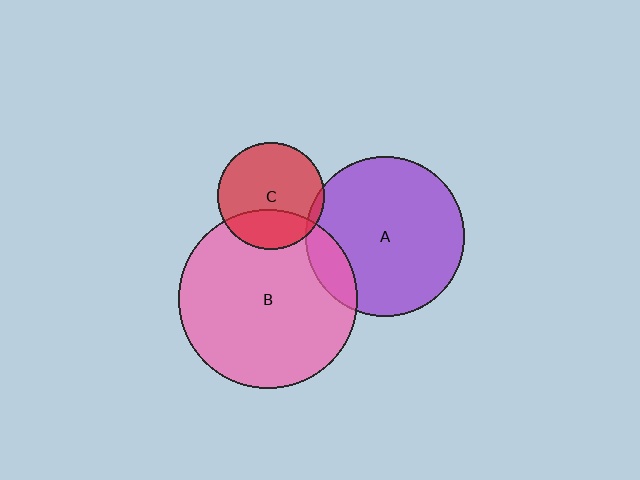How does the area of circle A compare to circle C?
Approximately 2.2 times.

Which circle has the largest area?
Circle B (pink).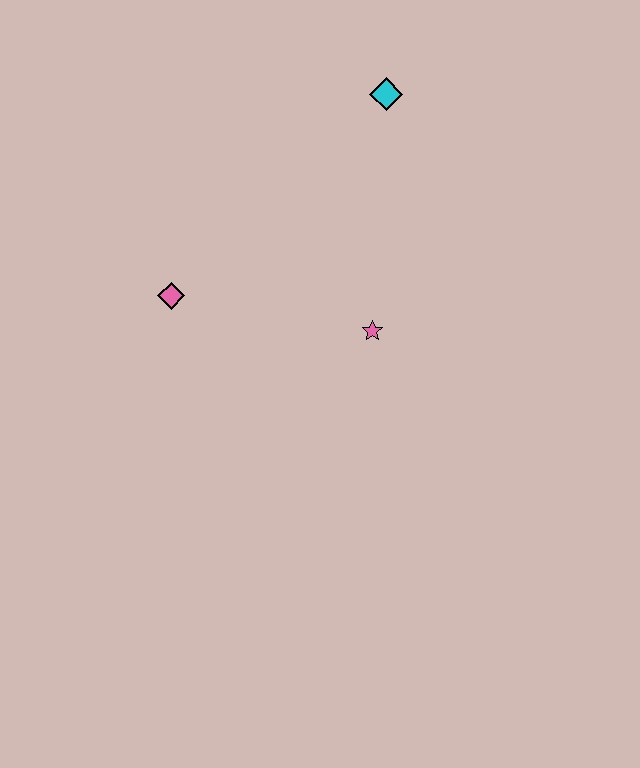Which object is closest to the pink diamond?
The pink star is closest to the pink diamond.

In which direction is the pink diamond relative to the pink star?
The pink diamond is to the left of the pink star.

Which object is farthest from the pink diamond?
The cyan diamond is farthest from the pink diamond.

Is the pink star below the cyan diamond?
Yes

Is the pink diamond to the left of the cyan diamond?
Yes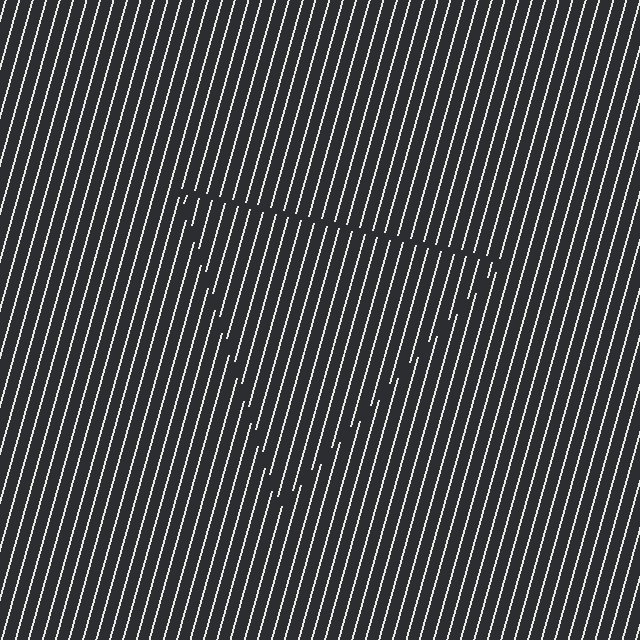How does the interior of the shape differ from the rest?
The interior of the shape contains the same grating, shifted by half a period — the contour is defined by the phase discontinuity where line-ends from the inner and outer gratings abut.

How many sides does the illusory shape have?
3 sides — the line-ends trace a triangle.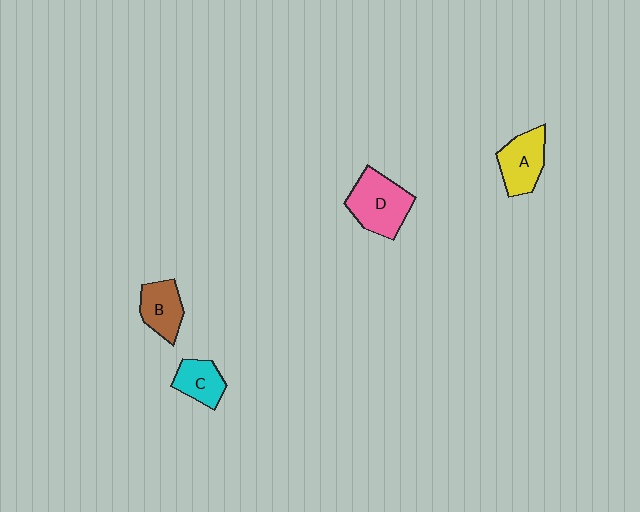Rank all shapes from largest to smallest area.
From largest to smallest: D (pink), A (yellow), B (brown), C (cyan).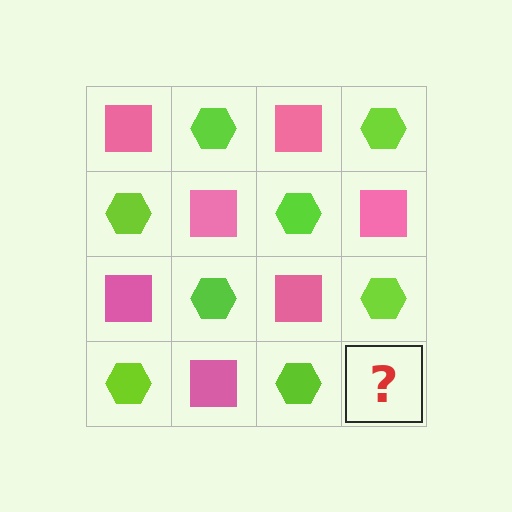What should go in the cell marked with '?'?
The missing cell should contain a pink square.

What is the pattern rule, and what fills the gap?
The rule is that it alternates pink square and lime hexagon in a checkerboard pattern. The gap should be filled with a pink square.